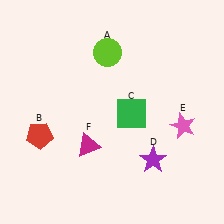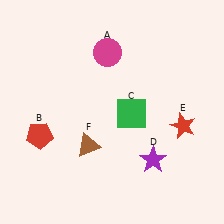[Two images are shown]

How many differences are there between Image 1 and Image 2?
There are 3 differences between the two images.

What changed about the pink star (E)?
In Image 1, E is pink. In Image 2, it changed to red.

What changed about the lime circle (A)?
In Image 1, A is lime. In Image 2, it changed to magenta.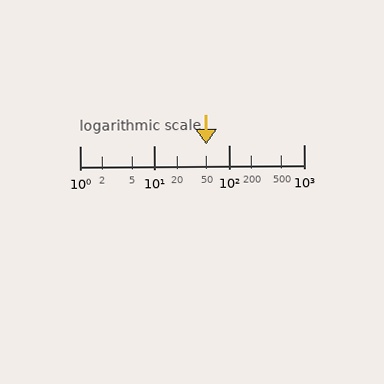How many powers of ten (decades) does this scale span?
The scale spans 3 decades, from 1 to 1000.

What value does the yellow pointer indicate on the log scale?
The pointer indicates approximately 50.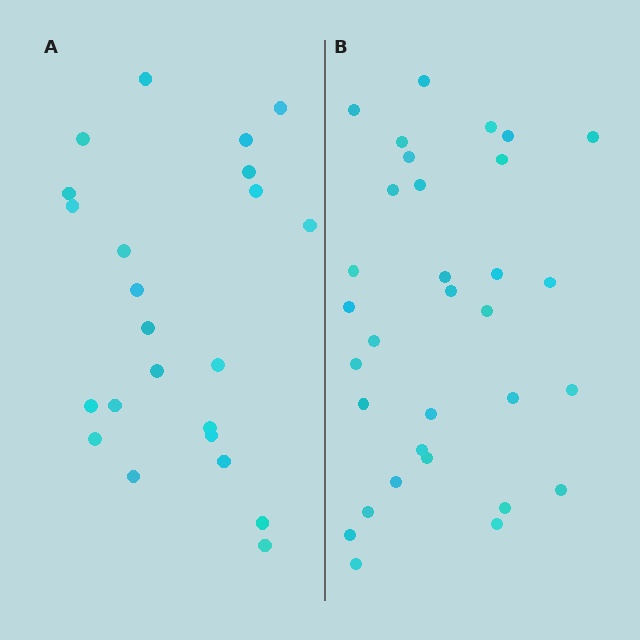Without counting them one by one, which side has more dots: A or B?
Region B (the right region) has more dots.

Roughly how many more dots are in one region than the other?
Region B has roughly 8 or so more dots than region A.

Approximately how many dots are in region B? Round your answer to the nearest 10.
About 30 dots. (The exact count is 32, which rounds to 30.)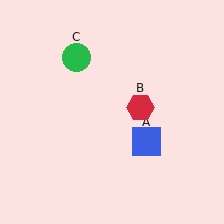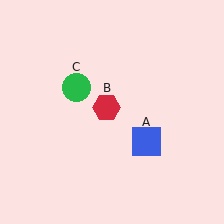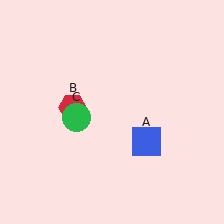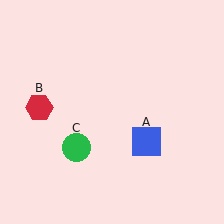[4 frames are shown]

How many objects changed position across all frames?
2 objects changed position: red hexagon (object B), green circle (object C).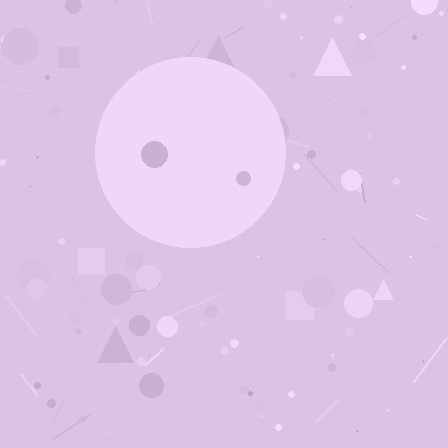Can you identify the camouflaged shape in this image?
The camouflaged shape is a circle.